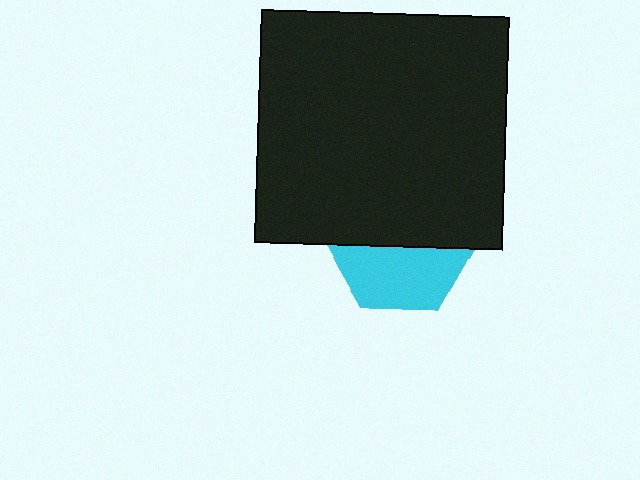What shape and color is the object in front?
The object in front is a black rectangle.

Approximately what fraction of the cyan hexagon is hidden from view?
Roughly 55% of the cyan hexagon is hidden behind the black rectangle.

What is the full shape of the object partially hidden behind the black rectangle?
The partially hidden object is a cyan hexagon.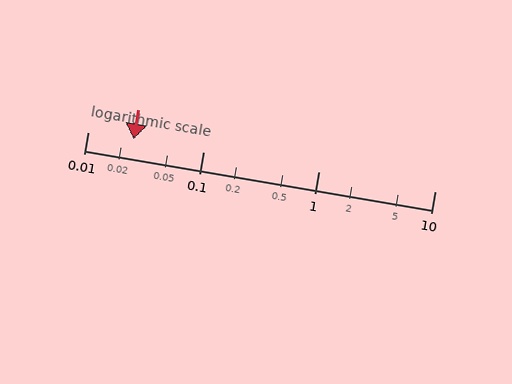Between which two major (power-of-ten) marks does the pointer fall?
The pointer is between 0.01 and 0.1.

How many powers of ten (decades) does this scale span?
The scale spans 3 decades, from 0.01 to 10.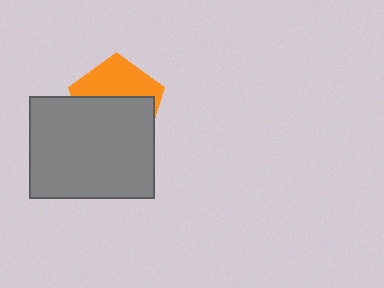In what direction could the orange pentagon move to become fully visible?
The orange pentagon could move up. That would shift it out from behind the gray rectangle entirely.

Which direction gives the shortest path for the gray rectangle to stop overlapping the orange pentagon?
Moving down gives the shortest separation.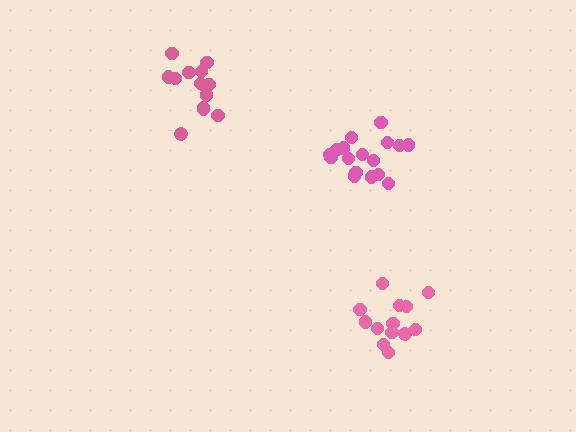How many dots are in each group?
Group 1: 14 dots, Group 2: 13 dots, Group 3: 17 dots (44 total).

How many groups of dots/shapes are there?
There are 3 groups.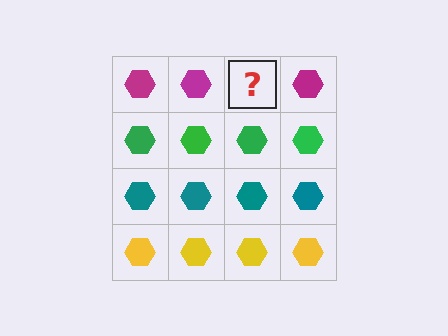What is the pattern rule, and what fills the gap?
The rule is that each row has a consistent color. The gap should be filled with a magenta hexagon.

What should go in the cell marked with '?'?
The missing cell should contain a magenta hexagon.